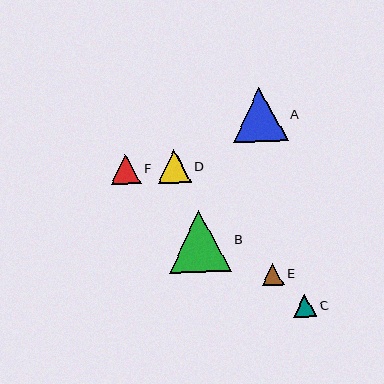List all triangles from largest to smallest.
From largest to smallest: B, A, D, F, C, E.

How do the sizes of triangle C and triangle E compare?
Triangle C and triangle E are approximately the same size.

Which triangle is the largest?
Triangle B is the largest with a size of approximately 62 pixels.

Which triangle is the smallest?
Triangle E is the smallest with a size of approximately 22 pixels.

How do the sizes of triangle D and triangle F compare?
Triangle D and triangle F are approximately the same size.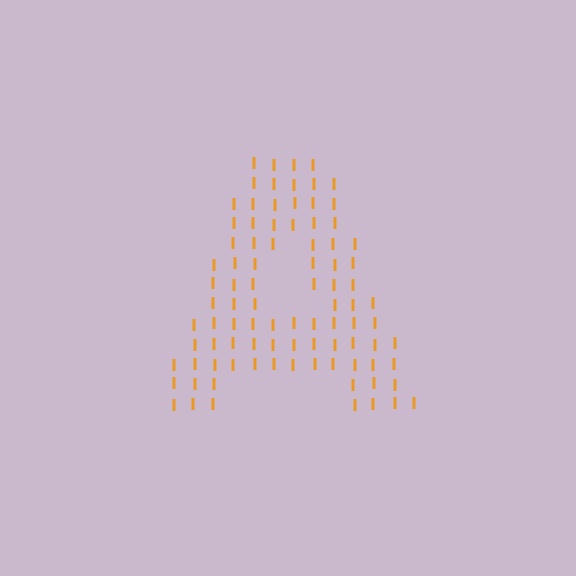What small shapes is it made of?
It is made of small letter I's.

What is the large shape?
The large shape is the letter A.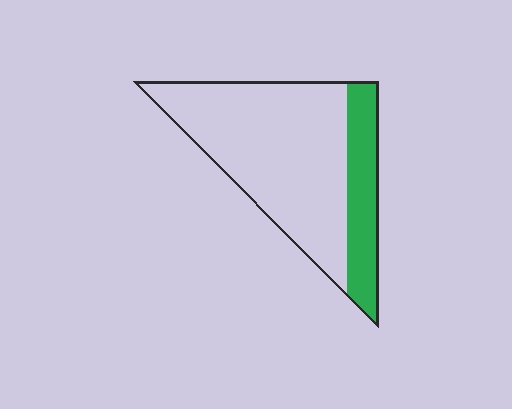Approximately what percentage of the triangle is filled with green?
Approximately 25%.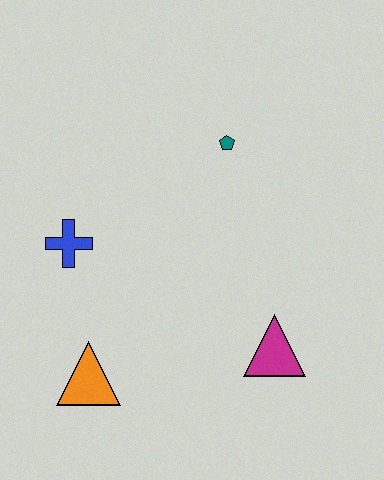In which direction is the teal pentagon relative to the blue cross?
The teal pentagon is to the right of the blue cross.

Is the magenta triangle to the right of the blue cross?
Yes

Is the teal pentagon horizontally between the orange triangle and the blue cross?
No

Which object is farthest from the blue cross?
The magenta triangle is farthest from the blue cross.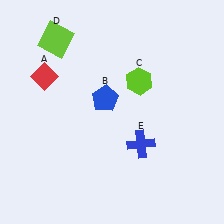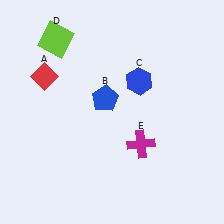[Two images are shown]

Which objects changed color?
C changed from lime to blue. E changed from blue to magenta.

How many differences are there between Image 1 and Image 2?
There are 2 differences between the two images.